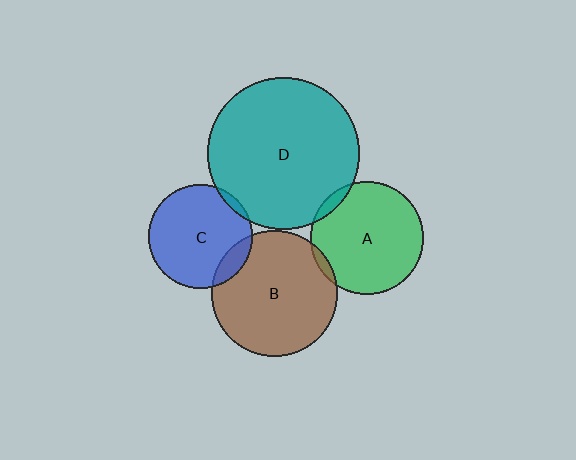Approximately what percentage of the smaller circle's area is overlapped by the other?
Approximately 10%.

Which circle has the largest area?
Circle D (teal).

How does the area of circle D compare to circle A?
Approximately 1.8 times.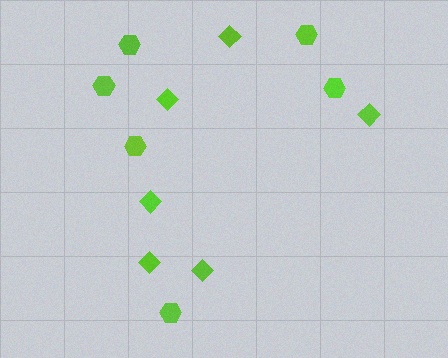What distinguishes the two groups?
There are 2 groups: one group of hexagons (6) and one group of diamonds (6).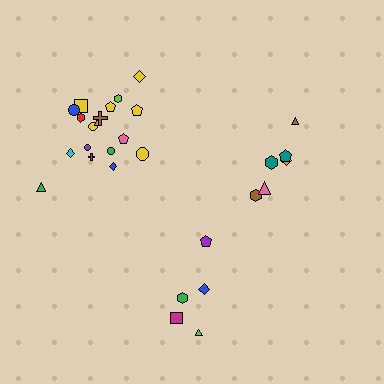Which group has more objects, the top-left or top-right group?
The top-left group.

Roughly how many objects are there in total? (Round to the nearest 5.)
Roughly 30 objects in total.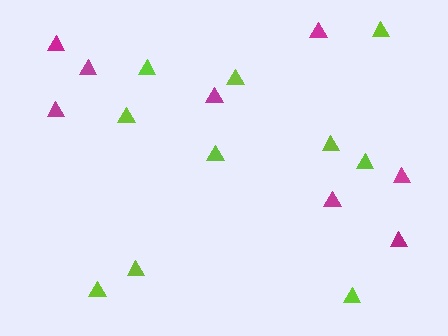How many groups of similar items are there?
There are 2 groups: one group of lime triangles (10) and one group of magenta triangles (8).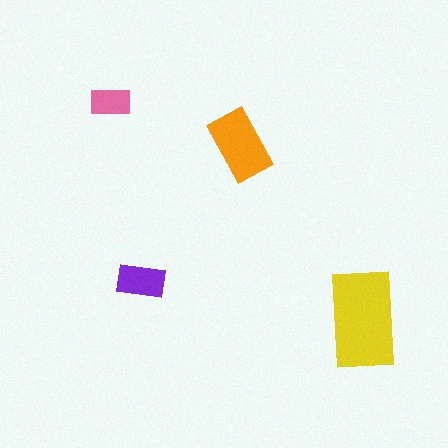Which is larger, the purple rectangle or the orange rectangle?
The orange one.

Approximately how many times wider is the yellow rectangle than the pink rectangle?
About 2.5 times wider.